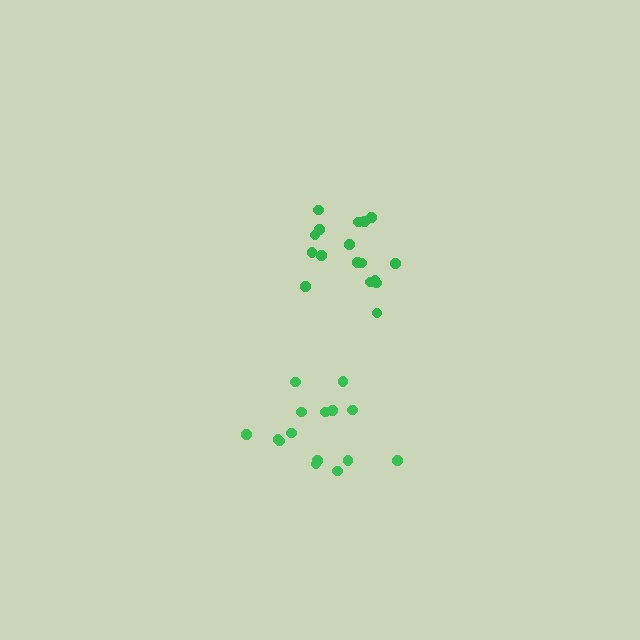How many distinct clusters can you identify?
There are 2 distinct clusters.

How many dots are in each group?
Group 1: 17 dots, Group 2: 15 dots (32 total).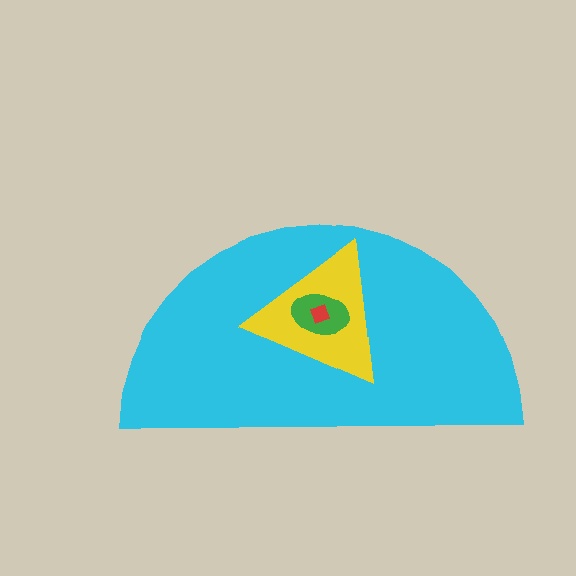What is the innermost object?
The red square.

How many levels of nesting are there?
4.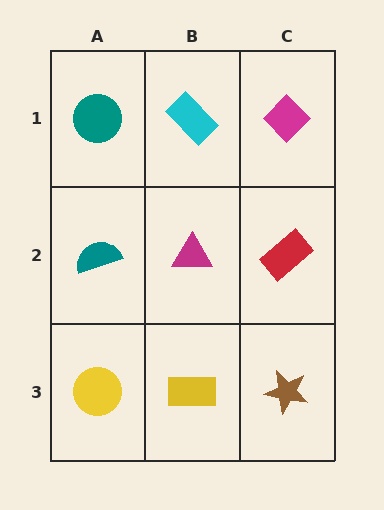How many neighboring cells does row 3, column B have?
3.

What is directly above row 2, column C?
A magenta diamond.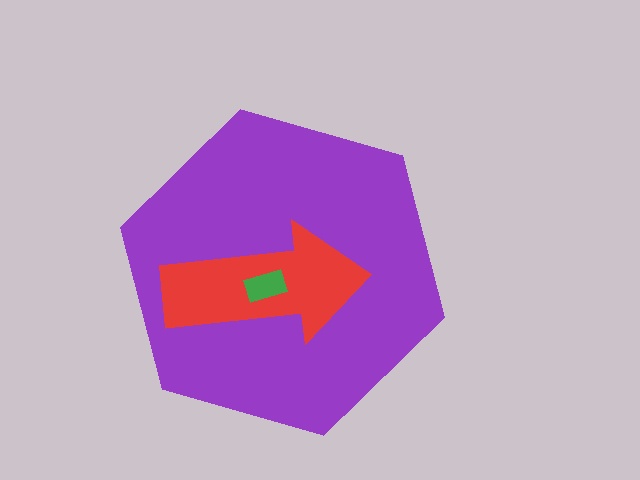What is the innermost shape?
The green rectangle.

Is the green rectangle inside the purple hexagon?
Yes.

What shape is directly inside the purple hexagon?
The red arrow.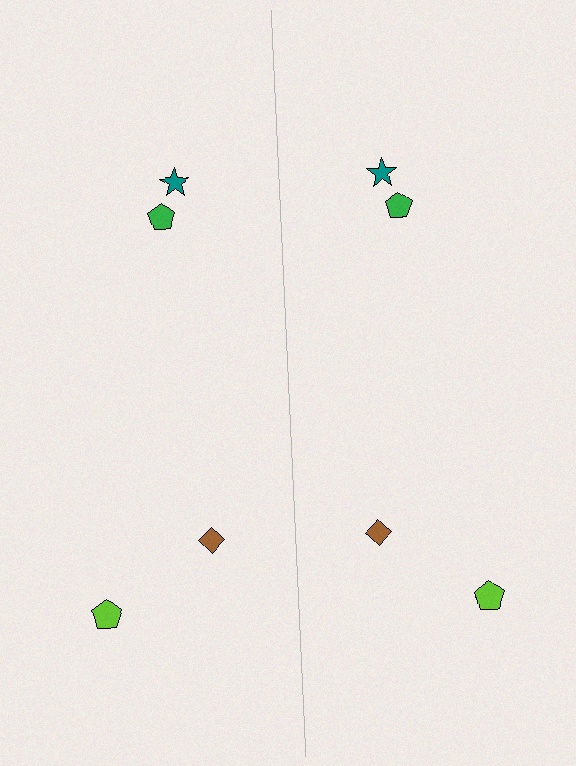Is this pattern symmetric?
Yes, this pattern has bilateral (reflection) symmetry.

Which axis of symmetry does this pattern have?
The pattern has a vertical axis of symmetry running through the center of the image.